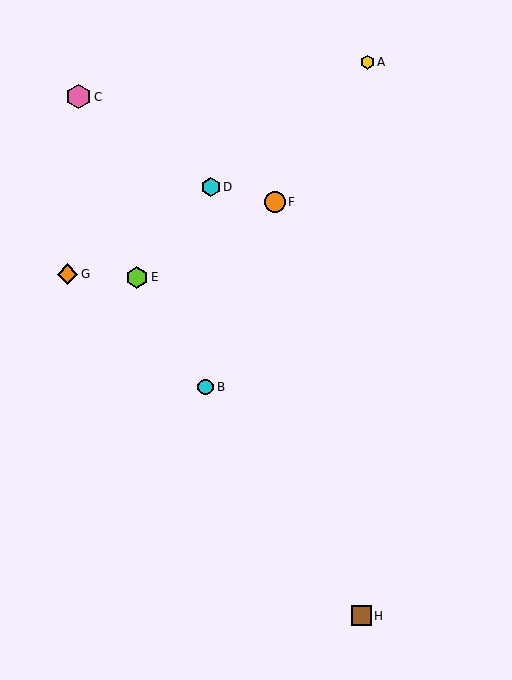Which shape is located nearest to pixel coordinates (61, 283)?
The orange diamond (labeled G) at (67, 274) is nearest to that location.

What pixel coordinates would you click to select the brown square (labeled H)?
Click at (361, 616) to select the brown square H.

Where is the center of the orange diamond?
The center of the orange diamond is at (67, 274).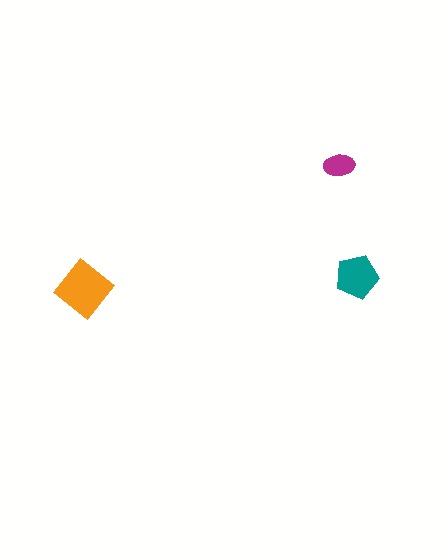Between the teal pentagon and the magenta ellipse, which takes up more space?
The teal pentagon.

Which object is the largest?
The orange diamond.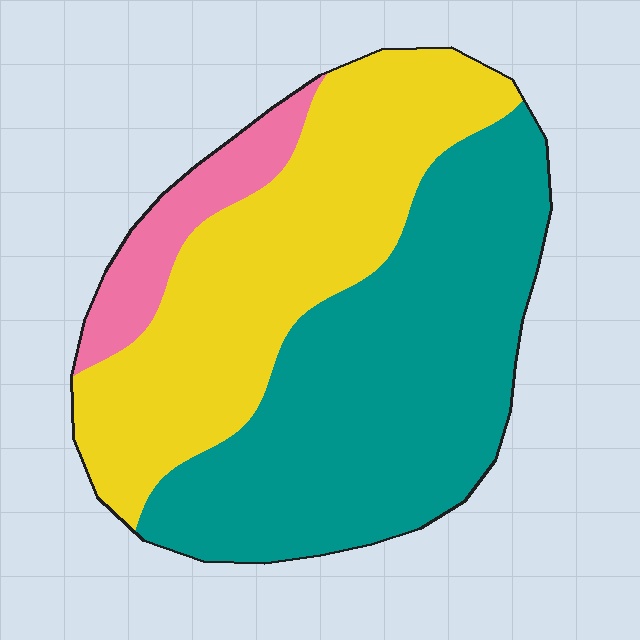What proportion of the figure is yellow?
Yellow covers around 40% of the figure.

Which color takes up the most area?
Teal, at roughly 50%.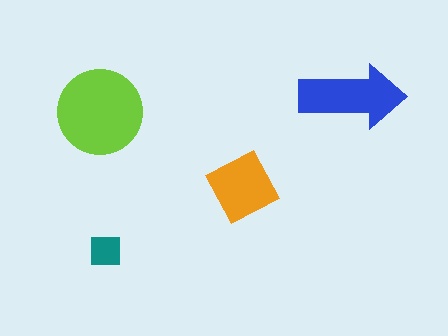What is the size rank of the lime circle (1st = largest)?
1st.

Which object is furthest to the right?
The blue arrow is rightmost.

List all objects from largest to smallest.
The lime circle, the blue arrow, the orange diamond, the teal square.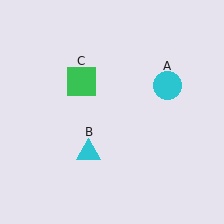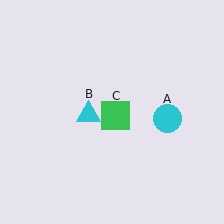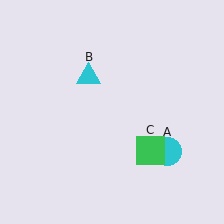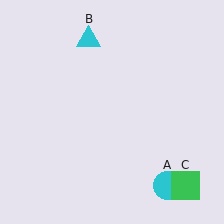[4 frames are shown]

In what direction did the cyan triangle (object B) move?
The cyan triangle (object B) moved up.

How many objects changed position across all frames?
3 objects changed position: cyan circle (object A), cyan triangle (object B), green square (object C).